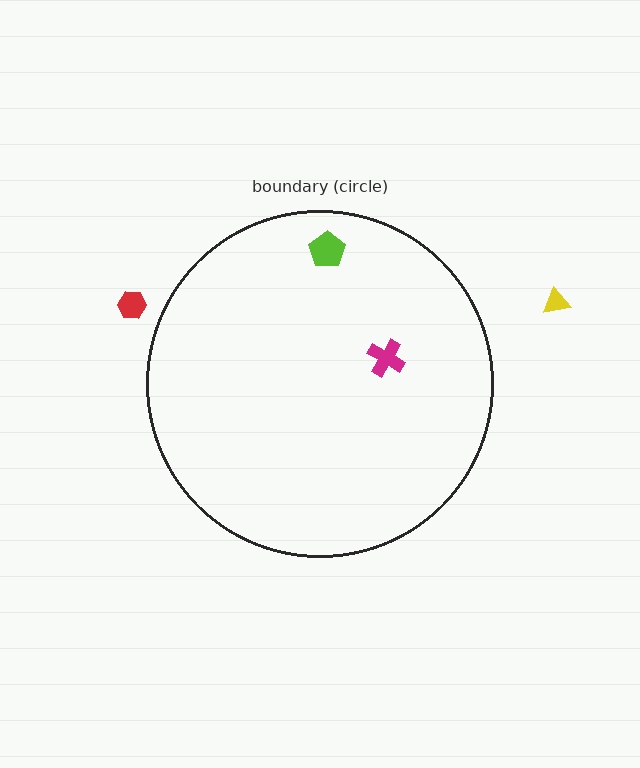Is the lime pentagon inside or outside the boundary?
Inside.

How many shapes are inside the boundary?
2 inside, 2 outside.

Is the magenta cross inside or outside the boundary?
Inside.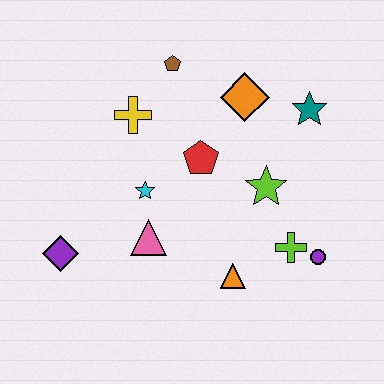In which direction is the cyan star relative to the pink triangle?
The cyan star is above the pink triangle.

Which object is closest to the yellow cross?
The brown pentagon is closest to the yellow cross.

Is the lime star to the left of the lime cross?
Yes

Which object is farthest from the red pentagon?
The purple diamond is farthest from the red pentagon.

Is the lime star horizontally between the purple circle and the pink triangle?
Yes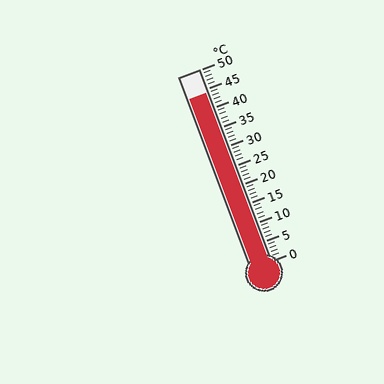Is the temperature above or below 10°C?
The temperature is above 10°C.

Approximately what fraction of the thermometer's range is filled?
The thermometer is filled to approximately 90% of its range.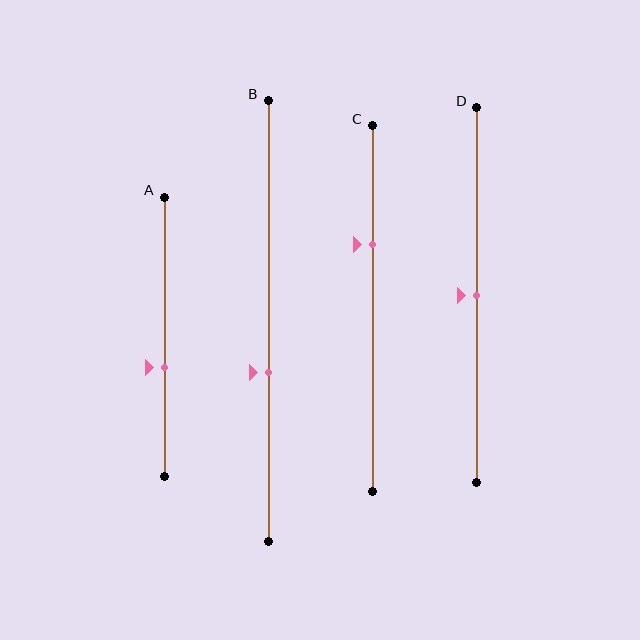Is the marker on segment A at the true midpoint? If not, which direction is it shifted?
No, the marker on segment A is shifted downward by about 11% of the segment length.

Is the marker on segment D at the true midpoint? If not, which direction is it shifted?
Yes, the marker on segment D is at the true midpoint.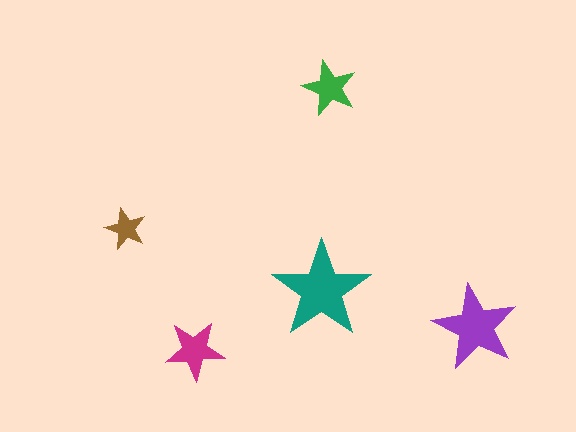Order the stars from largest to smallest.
the teal one, the purple one, the magenta one, the green one, the brown one.